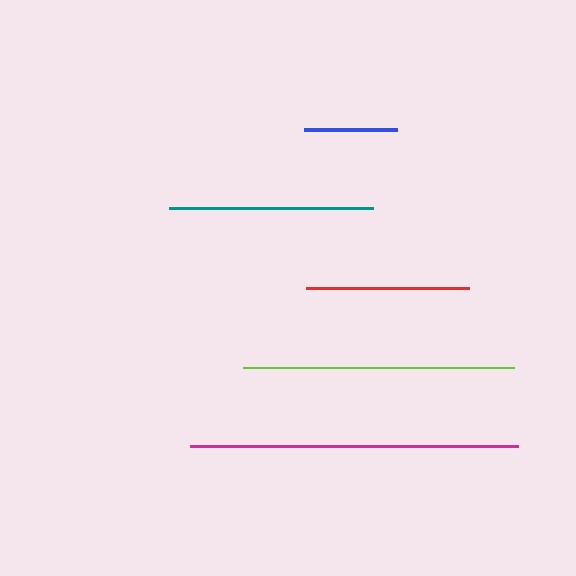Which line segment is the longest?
The magenta line is the longest at approximately 328 pixels.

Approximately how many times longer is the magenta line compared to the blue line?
The magenta line is approximately 3.5 times the length of the blue line.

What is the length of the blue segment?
The blue segment is approximately 93 pixels long.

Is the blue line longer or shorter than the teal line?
The teal line is longer than the blue line.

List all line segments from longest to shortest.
From longest to shortest: magenta, lime, teal, red, blue.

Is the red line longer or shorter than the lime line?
The lime line is longer than the red line.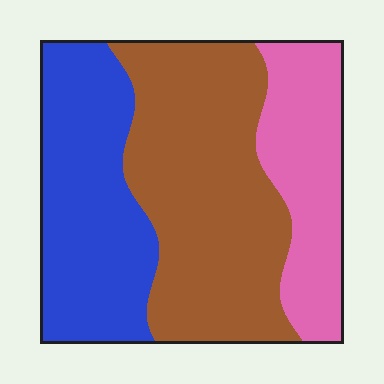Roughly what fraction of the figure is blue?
Blue covers around 30% of the figure.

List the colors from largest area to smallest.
From largest to smallest: brown, blue, pink.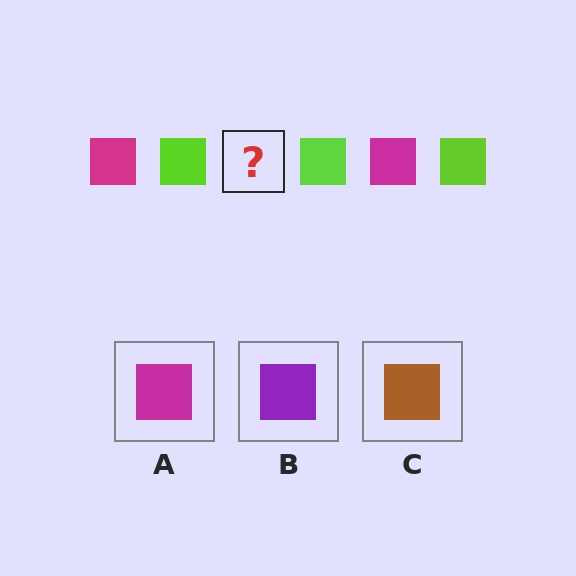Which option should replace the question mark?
Option A.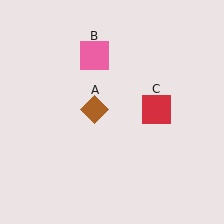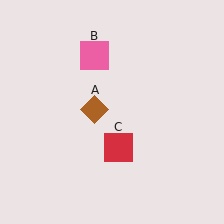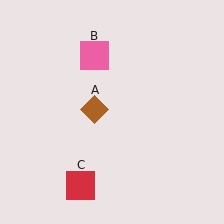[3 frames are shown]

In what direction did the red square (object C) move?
The red square (object C) moved down and to the left.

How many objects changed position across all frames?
1 object changed position: red square (object C).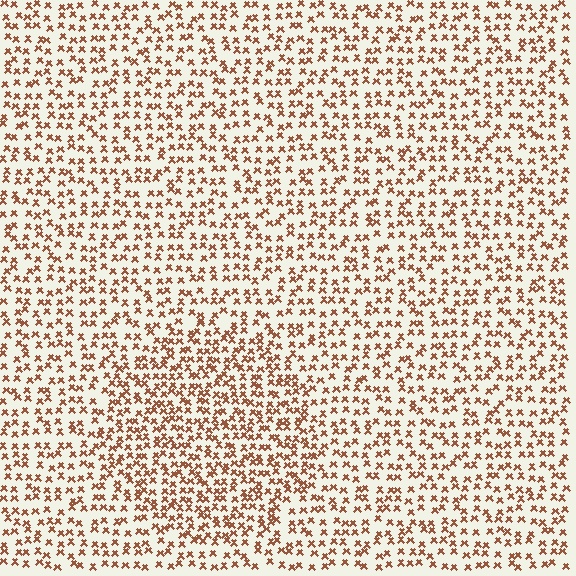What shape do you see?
I see a circle.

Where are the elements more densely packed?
The elements are more densely packed inside the circle boundary.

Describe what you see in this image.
The image contains small brown elements arranged at two different densities. A circle-shaped region is visible where the elements are more densely packed than the surrounding area.